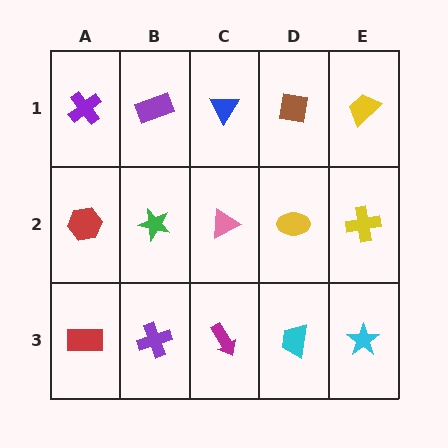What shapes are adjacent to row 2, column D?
A brown square (row 1, column D), a cyan trapezoid (row 3, column D), a pink triangle (row 2, column C), a yellow cross (row 2, column E).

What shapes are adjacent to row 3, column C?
A pink triangle (row 2, column C), a purple cross (row 3, column B), a cyan trapezoid (row 3, column D).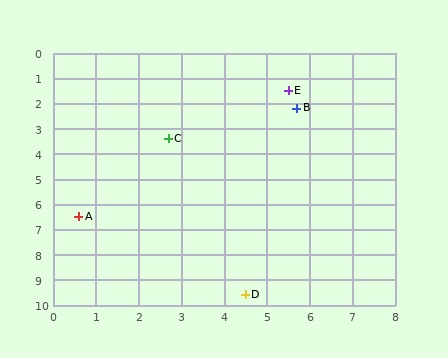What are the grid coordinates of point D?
Point D is at approximately (4.5, 9.6).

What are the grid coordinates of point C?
Point C is at approximately (2.7, 3.4).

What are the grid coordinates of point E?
Point E is at approximately (5.5, 1.5).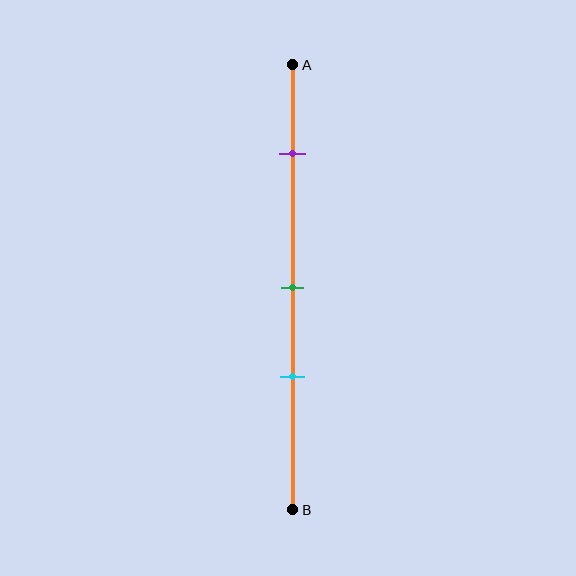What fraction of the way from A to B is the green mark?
The green mark is approximately 50% (0.5) of the way from A to B.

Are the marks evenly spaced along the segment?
No, the marks are not evenly spaced.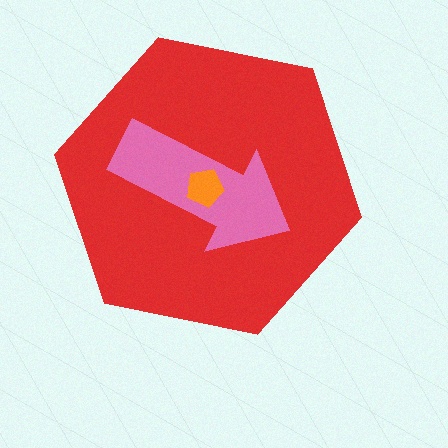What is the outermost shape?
The red hexagon.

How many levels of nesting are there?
3.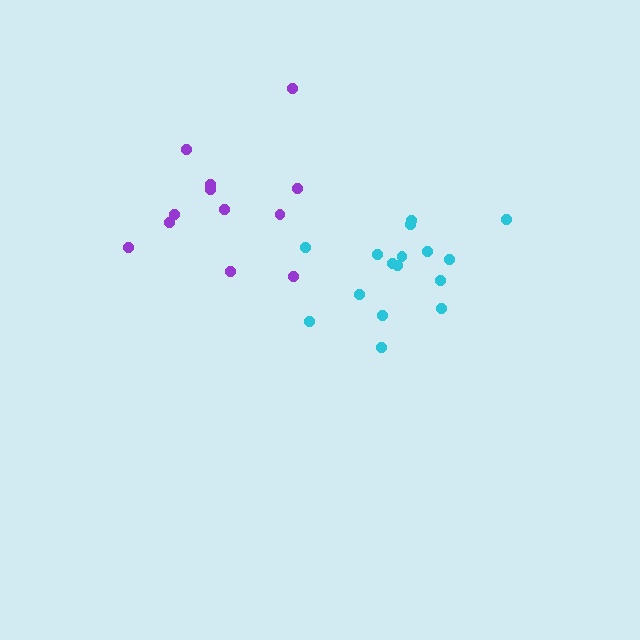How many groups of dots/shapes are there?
There are 2 groups.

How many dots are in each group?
Group 1: 16 dots, Group 2: 12 dots (28 total).